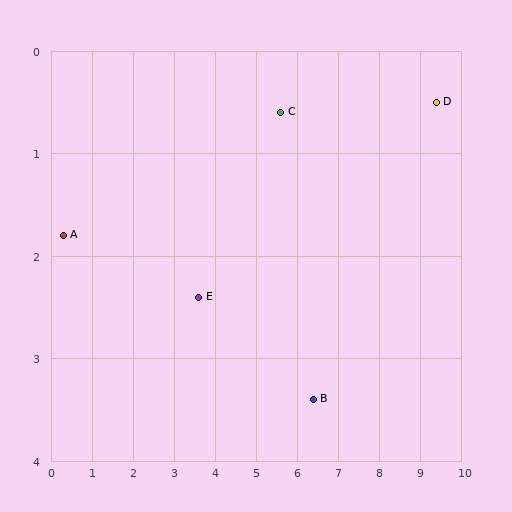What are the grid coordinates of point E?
Point E is at approximately (3.6, 2.4).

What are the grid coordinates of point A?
Point A is at approximately (0.3, 1.8).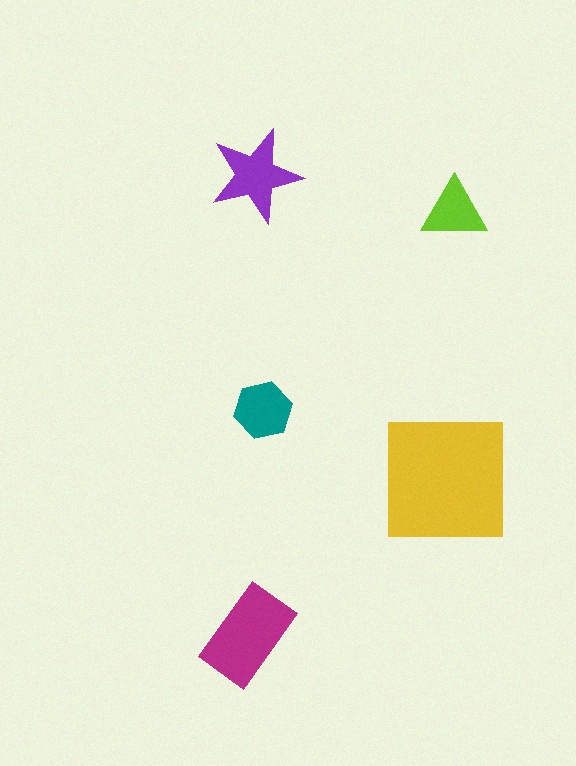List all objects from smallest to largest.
The lime triangle, the teal hexagon, the purple star, the magenta rectangle, the yellow square.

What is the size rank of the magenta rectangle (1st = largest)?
2nd.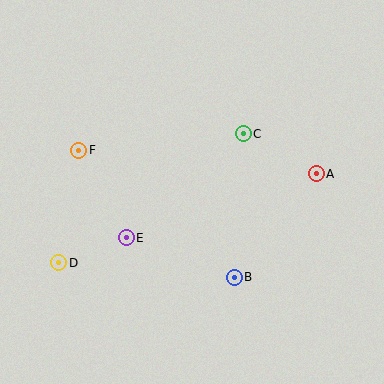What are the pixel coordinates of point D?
Point D is at (59, 263).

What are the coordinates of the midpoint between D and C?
The midpoint between D and C is at (151, 198).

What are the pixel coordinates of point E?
Point E is at (126, 238).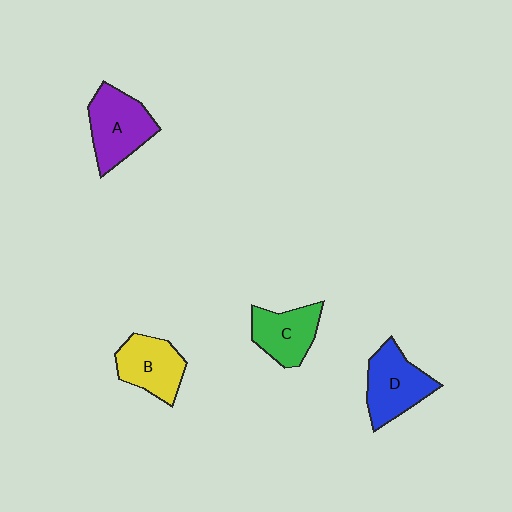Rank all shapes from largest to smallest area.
From largest to smallest: A (purple), D (blue), B (yellow), C (green).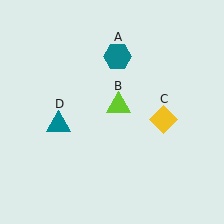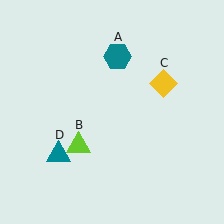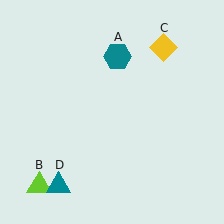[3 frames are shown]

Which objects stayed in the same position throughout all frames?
Teal hexagon (object A) remained stationary.